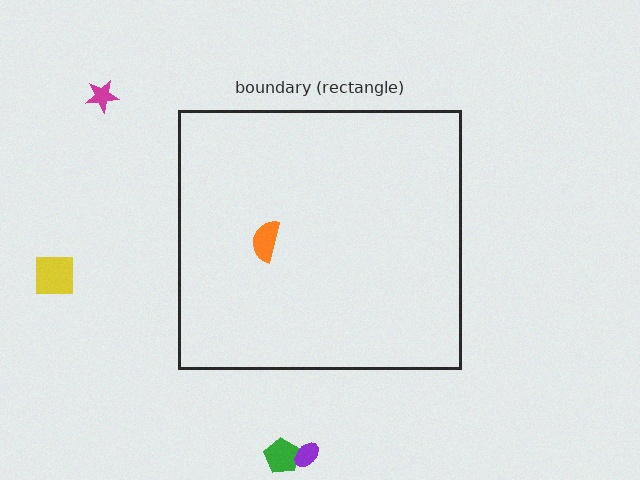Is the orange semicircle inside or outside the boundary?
Inside.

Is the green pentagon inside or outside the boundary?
Outside.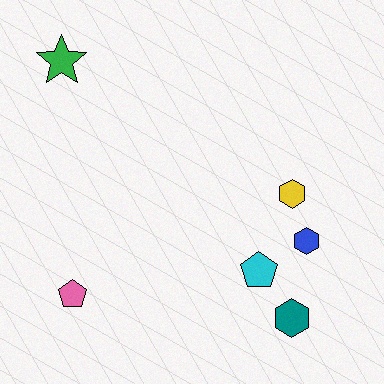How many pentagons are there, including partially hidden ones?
There are 2 pentagons.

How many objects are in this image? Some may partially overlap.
There are 6 objects.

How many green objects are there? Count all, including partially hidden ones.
There is 1 green object.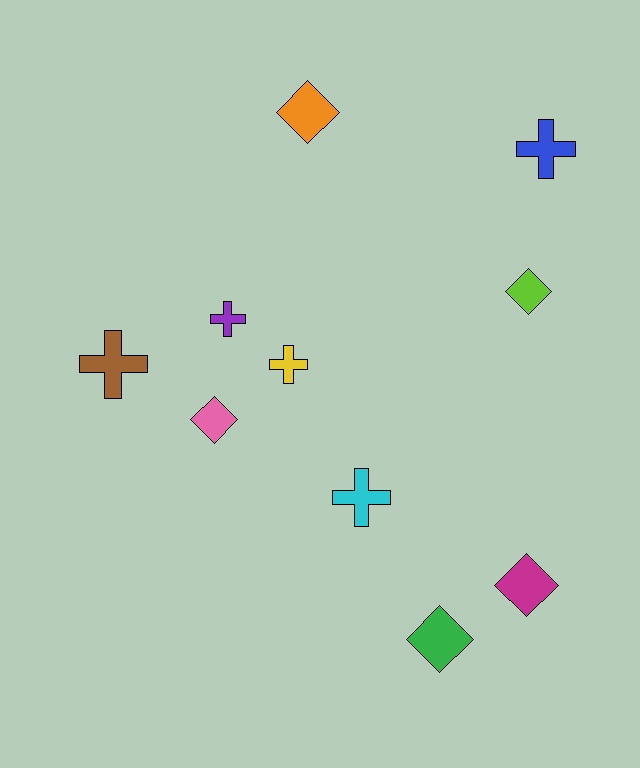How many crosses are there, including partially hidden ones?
There are 5 crosses.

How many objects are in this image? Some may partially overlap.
There are 10 objects.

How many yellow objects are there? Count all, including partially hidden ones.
There is 1 yellow object.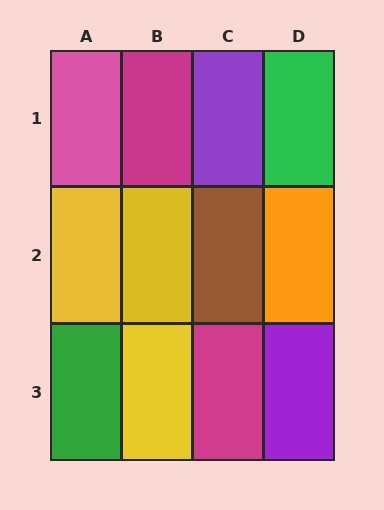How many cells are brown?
1 cell is brown.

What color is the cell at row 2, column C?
Brown.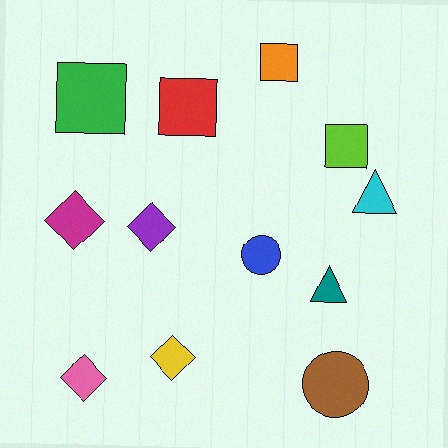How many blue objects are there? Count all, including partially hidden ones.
There is 1 blue object.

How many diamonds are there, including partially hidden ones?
There are 4 diamonds.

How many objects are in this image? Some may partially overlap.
There are 12 objects.